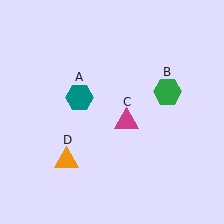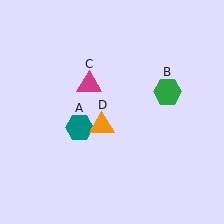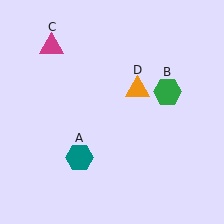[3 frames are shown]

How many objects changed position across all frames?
3 objects changed position: teal hexagon (object A), magenta triangle (object C), orange triangle (object D).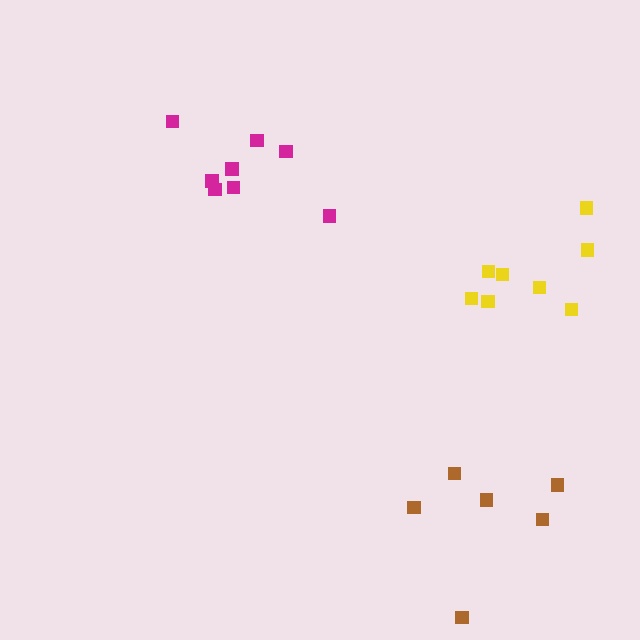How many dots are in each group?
Group 1: 8 dots, Group 2: 8 dots, Group 3: 6 dots (22 total).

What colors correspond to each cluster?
The clusters are colored: magenta, yellow, brown.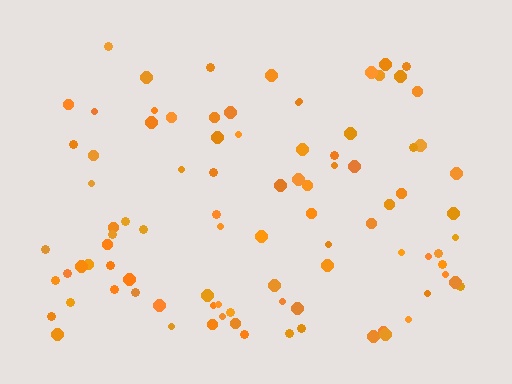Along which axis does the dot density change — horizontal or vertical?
Vertical.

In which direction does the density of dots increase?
From top to bottom, with the bottom side densest.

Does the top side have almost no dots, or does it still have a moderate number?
Still a moderate number, just noticeably fewer than the bottom.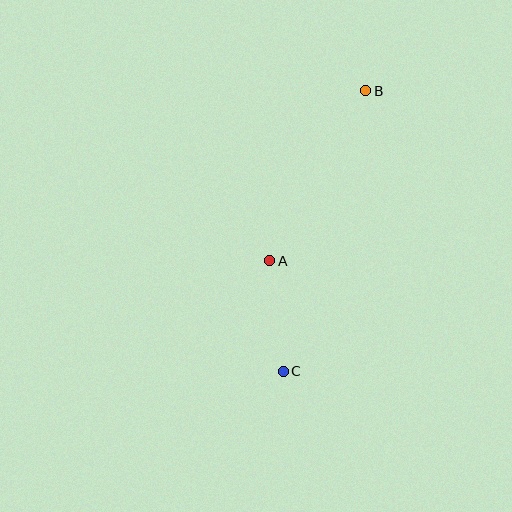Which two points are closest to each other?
Points A and C are closest to each other.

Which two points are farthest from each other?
Points B and C are farthest from each other.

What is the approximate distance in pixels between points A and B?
The distance between A and B is approximately 195 pixels.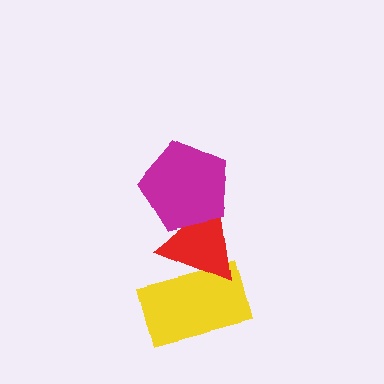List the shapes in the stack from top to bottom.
From top to bottom: the magenta pentagon, the red triangle, the yellow rectangle.